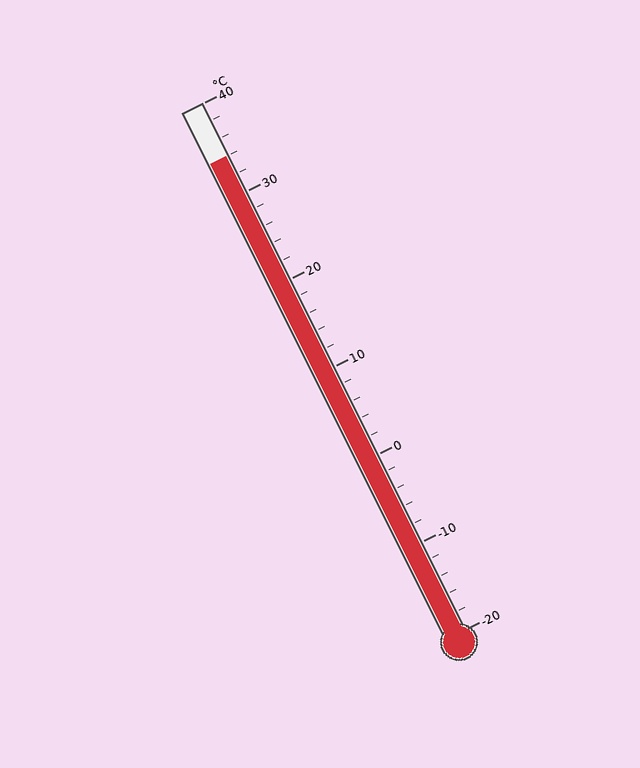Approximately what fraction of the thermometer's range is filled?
The thermometer is filled to approximately 90% of its range.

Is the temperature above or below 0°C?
The temperature is above 0°C.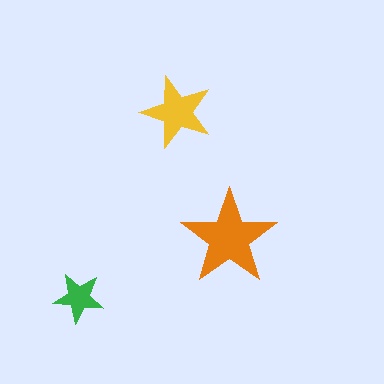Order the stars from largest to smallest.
the orange one, the yellow one, the green one.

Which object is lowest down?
The green star is bottommost.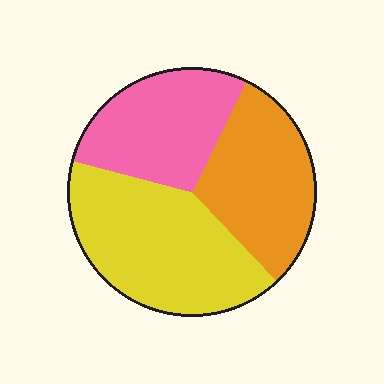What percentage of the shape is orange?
Orange covers around 30% of the shape.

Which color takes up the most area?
Yellow, at roughly 40%.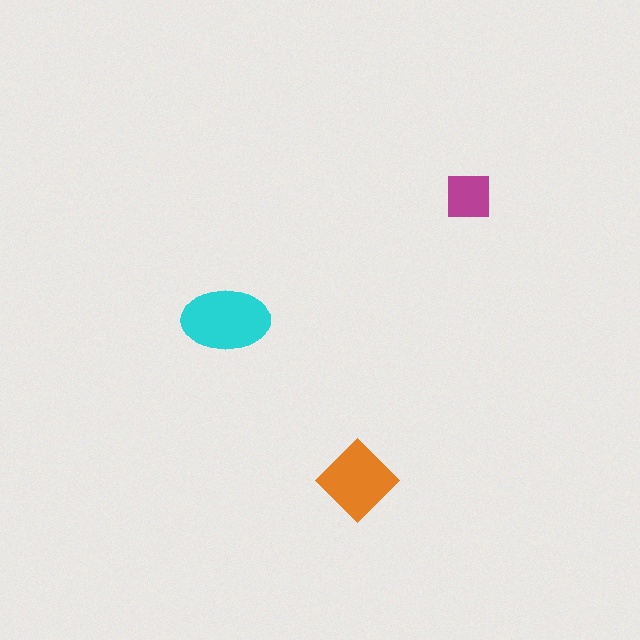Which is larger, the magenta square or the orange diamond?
The orange diamond.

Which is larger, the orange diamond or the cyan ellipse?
The cyan ellipse.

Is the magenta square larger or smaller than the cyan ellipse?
Smaller.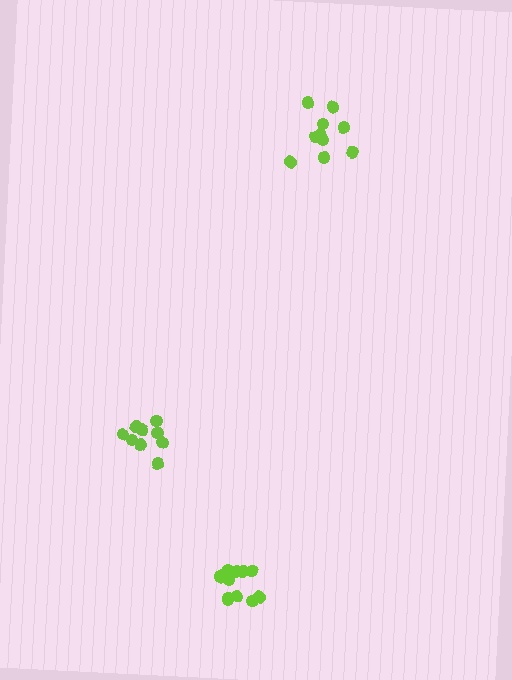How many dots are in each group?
Group 1: 11 dots, Group 2: 12 dots, Group 3: 9 dots (32 total).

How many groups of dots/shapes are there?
There are 3 groups.